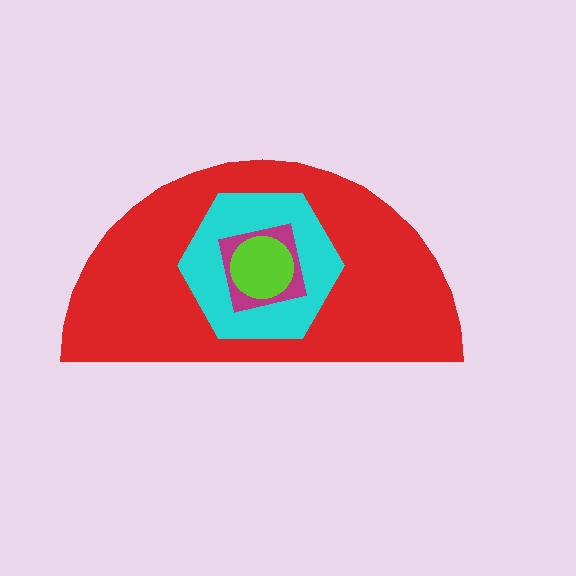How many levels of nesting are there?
4.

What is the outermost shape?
The red semicircle.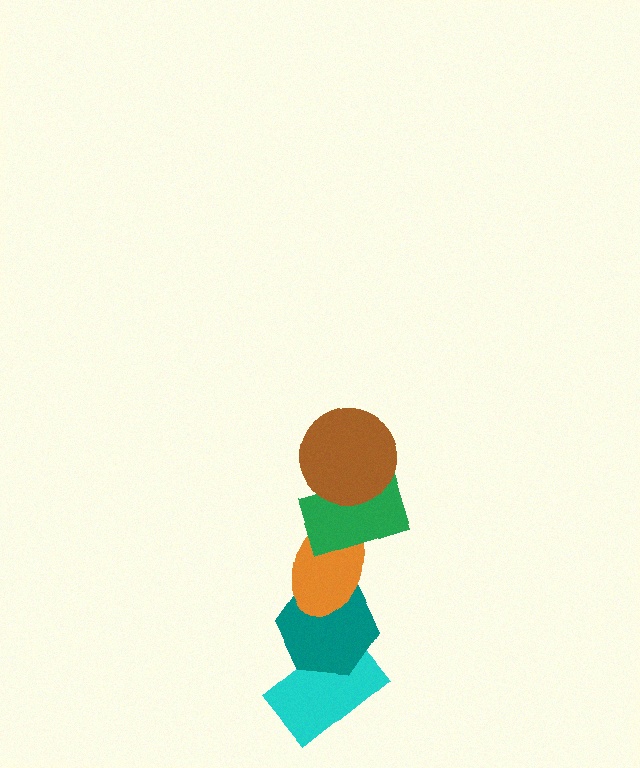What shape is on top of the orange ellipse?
The green rectangle is on top of the orange ellipse.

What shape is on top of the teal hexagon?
The orange ellipse is on top of the teal hexagon.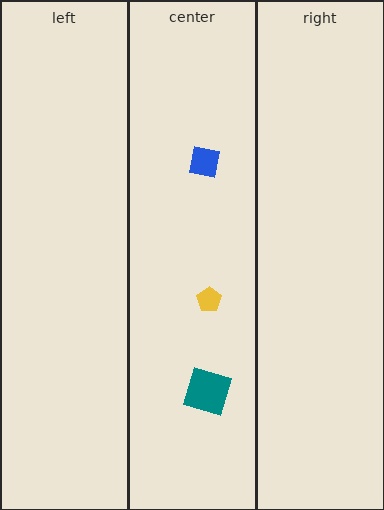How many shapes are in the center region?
3.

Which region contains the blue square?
The center region.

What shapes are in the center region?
The yellow pentagon, the blue square, the teal square.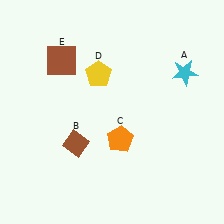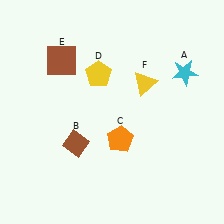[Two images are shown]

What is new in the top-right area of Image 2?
A yellow triangle (F) was added in the top-right area of Image 2.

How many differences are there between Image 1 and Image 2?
There is 1 difference between the two images.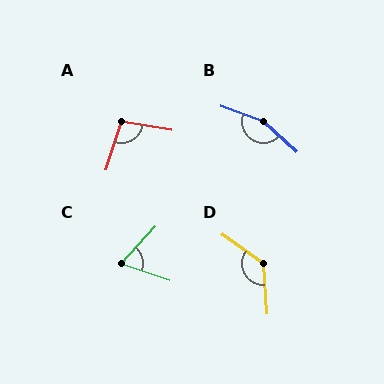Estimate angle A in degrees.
Approximately 98 degrees.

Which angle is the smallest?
C, at approximately 66 degrees.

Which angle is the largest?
B, at approximately 158 degrees.